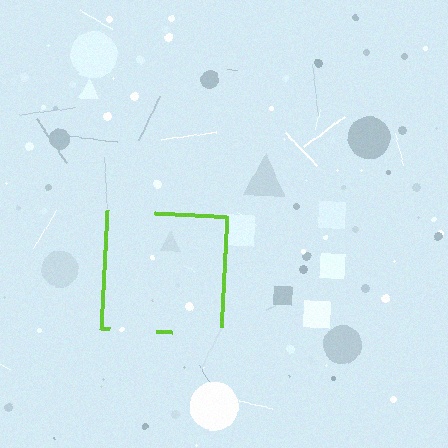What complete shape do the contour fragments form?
The contour fragments form a square.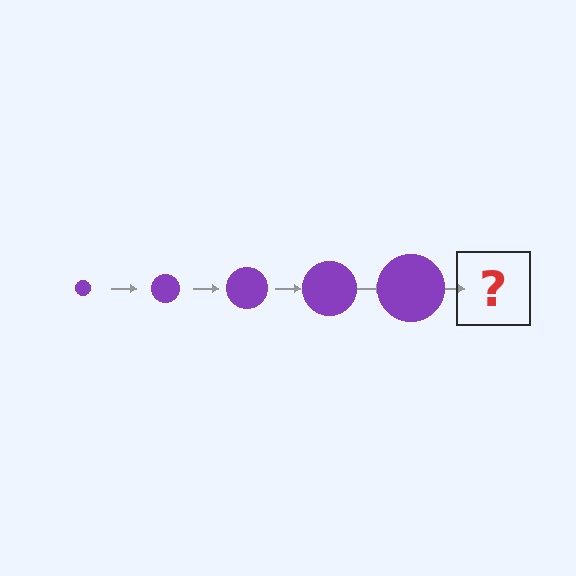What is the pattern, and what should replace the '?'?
The pattern is that the circle gets progressively larger each step. The '?' should be a purple circle, larger than the previous one.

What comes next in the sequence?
The next element should be a purple circle, larger than the previous one.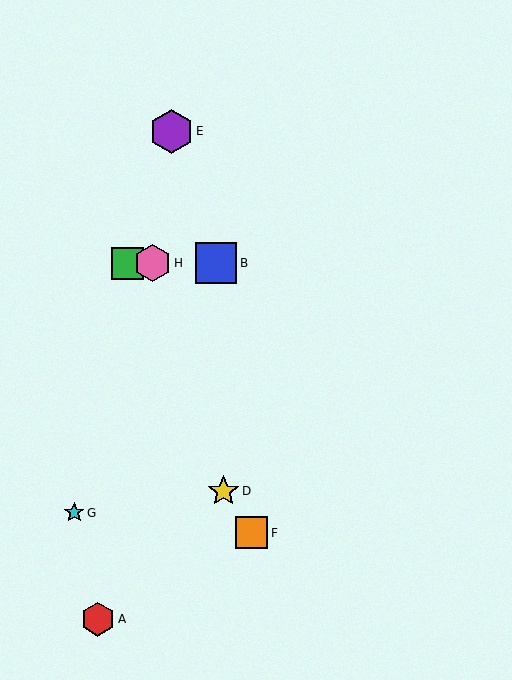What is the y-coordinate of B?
Object B is at y≈263.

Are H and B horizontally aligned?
Yes, both are at y≈263.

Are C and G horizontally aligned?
No, C is at y≈263 and G is at y≈513.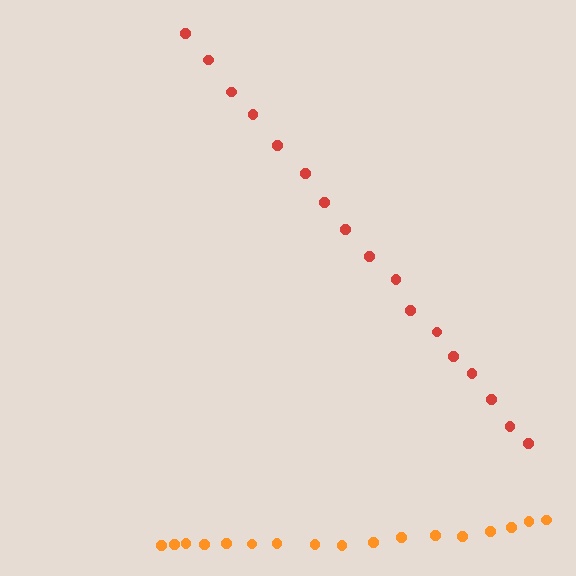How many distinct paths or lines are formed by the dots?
There are 2 distinct paths.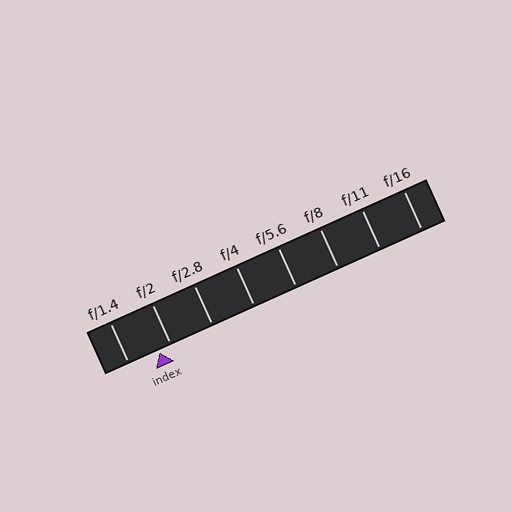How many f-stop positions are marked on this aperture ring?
There are 8 f-stop positions marked.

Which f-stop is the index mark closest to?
The index mark is closest to f/2.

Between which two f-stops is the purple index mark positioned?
The index mark is between f/1.4 and f/2.